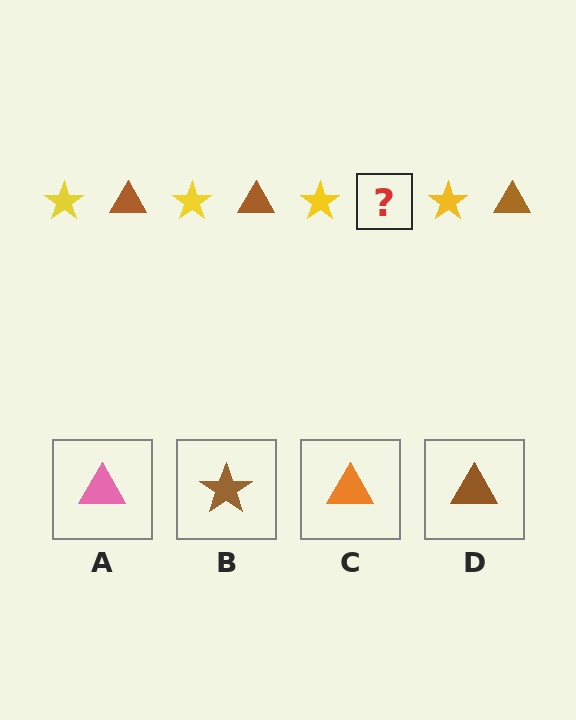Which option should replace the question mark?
Option D.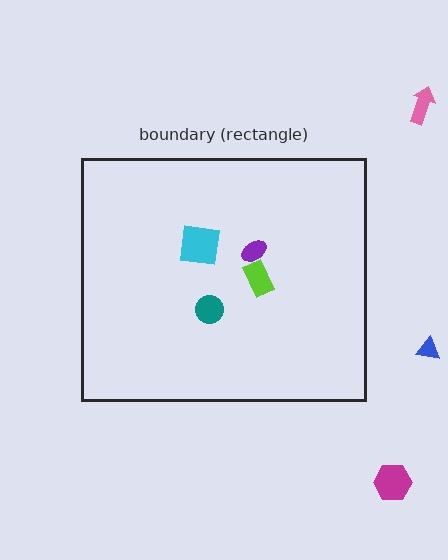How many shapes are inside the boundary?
4 inside, 3 outside.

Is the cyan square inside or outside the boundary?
Inside.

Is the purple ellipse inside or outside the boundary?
Inside.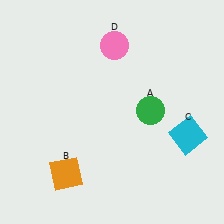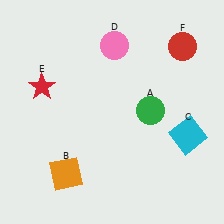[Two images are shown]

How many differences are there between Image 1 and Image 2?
There are 2 differences between the two images.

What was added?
A red star (E), a red circle (F) were added in Image 2.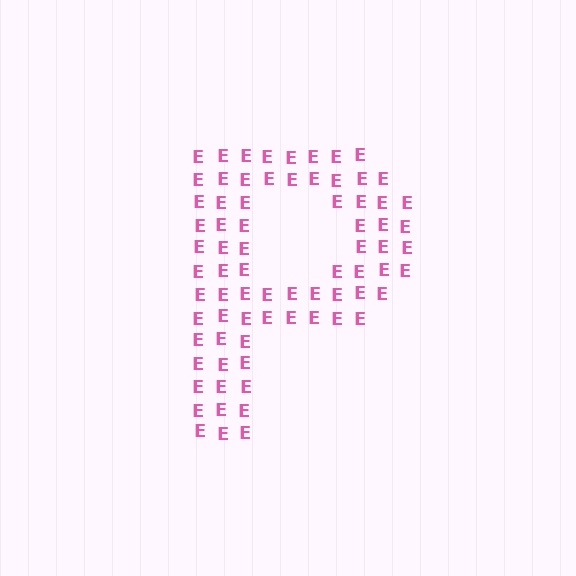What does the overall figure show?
The overall figure shows the letter P.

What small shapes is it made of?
It is made of small letter E's.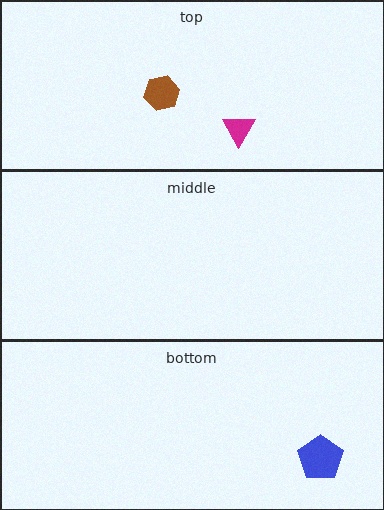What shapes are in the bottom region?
The blue pentagon.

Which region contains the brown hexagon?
The top region.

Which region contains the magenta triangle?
The top region.